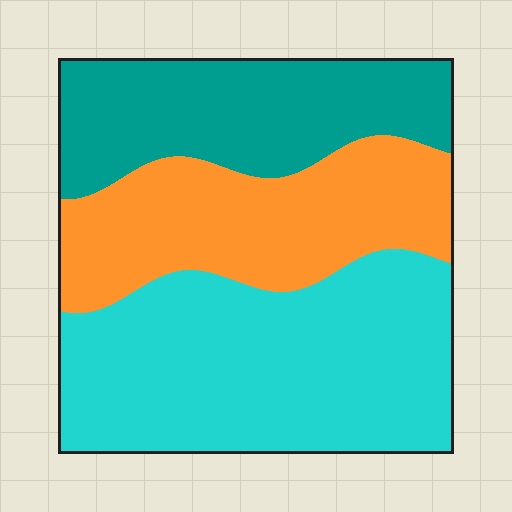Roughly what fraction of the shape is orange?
Orange covers around 30% of the shape.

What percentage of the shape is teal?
Teal covers about 25% of the shape.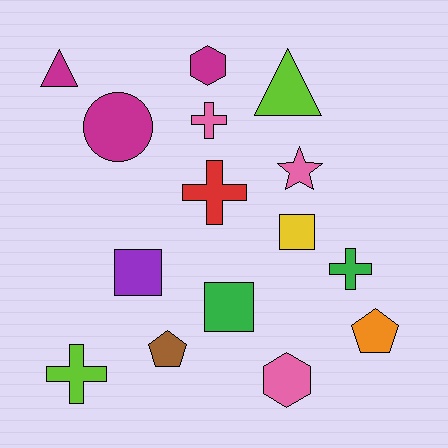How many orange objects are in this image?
There is 1 orange object.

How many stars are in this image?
There is 1 star.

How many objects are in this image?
There are 15 objects.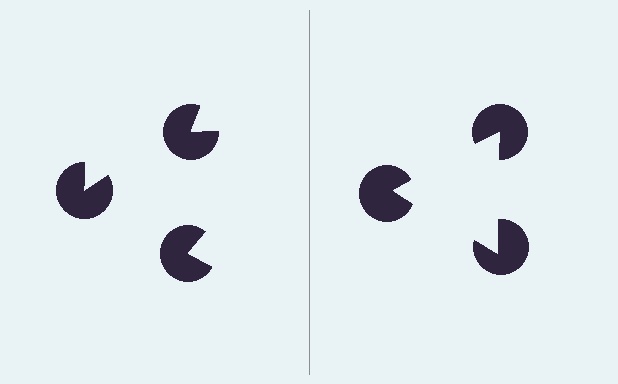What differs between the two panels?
The pac-man discs are positioned identically on both sides; only the wedge orientations differ. On the right they align to a triangle; on the left they are misaligned.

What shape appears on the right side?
An illusory triangle.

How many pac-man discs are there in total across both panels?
6 — 3 on each side.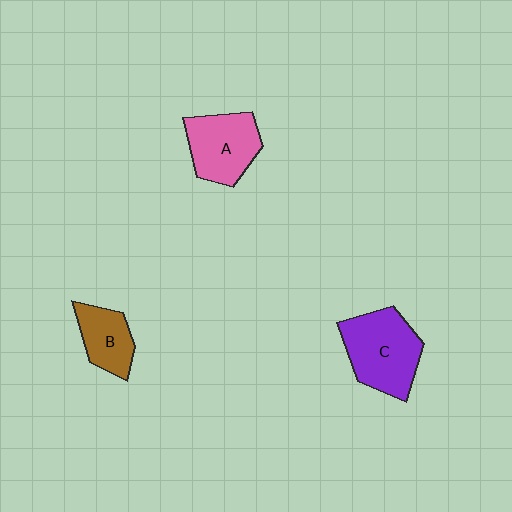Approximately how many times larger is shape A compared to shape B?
Approximately 1.4 times.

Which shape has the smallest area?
Shape B (brown).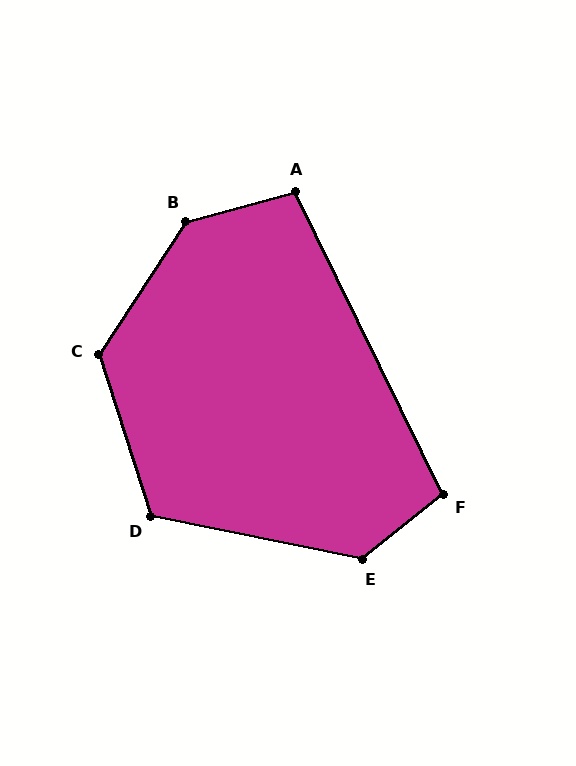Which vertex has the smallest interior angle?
A, at approximately 101 degrees.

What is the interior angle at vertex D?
Approximately 119 degrees (obtuse).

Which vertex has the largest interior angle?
B, at approximately 138 degrees.